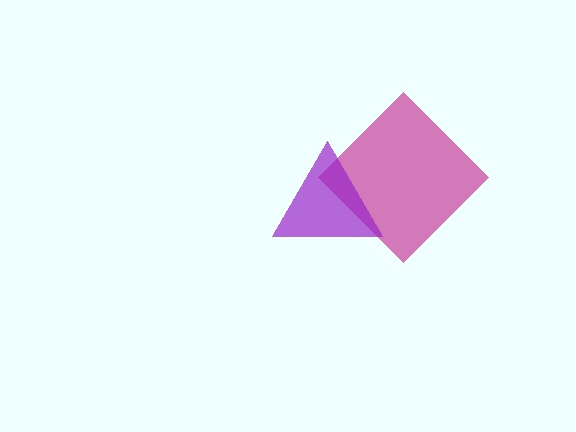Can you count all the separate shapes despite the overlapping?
Yes, there are 2 separate shapes.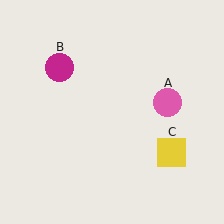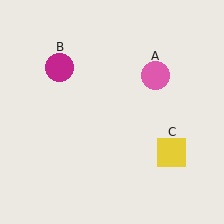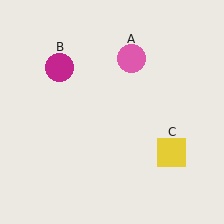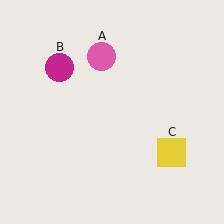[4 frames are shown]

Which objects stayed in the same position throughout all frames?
Magenta circle (object B) and yellow square (object C) remained stationary.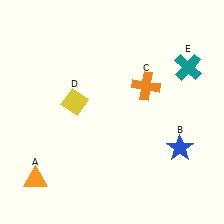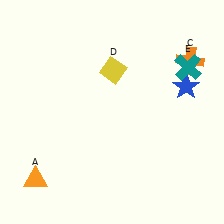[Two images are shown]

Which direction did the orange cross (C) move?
The orange cross (C) moved right.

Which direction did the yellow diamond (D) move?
The yellow diamond (D) moved right.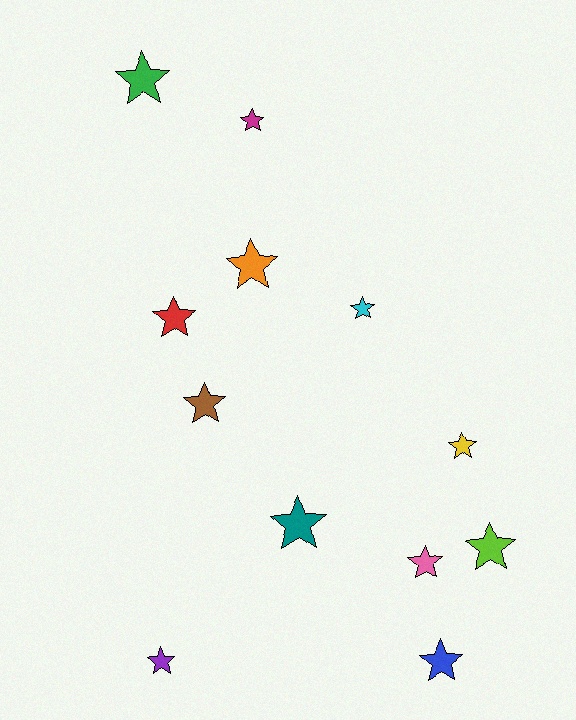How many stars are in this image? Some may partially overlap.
There are 12 stars.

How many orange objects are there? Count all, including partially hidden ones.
There is 1 orange object.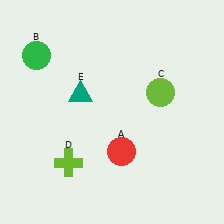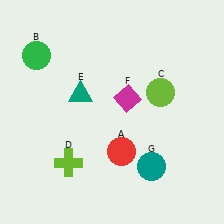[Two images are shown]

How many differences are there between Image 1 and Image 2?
There are 2 differences between the two images.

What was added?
A magenta diamond (F), a teal circle (G) were added in Image 2.